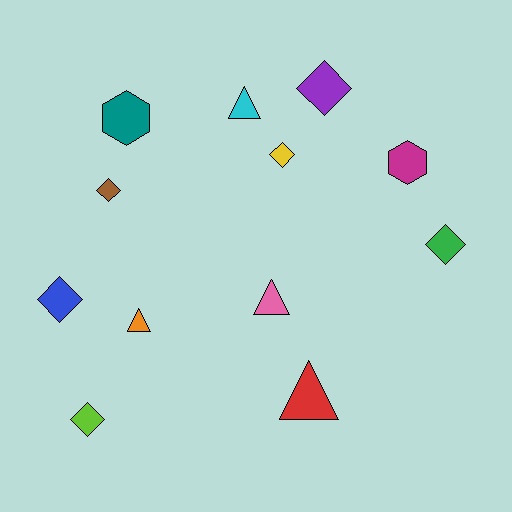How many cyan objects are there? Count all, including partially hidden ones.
There is 1 cyan object.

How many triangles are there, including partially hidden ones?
There are 4 triangles.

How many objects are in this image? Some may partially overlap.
There are 12 objects.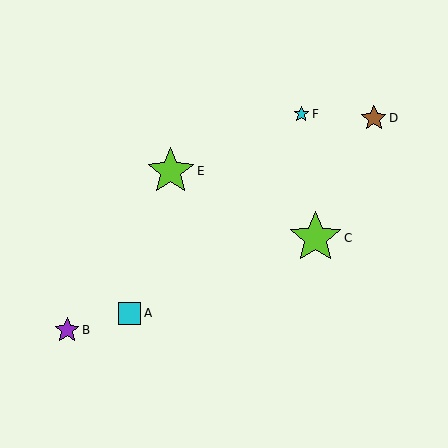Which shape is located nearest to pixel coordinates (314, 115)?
The cyan star (labeled F) at (301, 114) is nearest to that location.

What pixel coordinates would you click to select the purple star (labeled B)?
Click at (67, 330) to select the purple star B.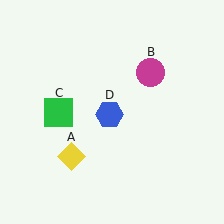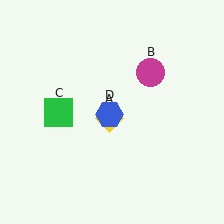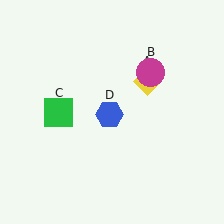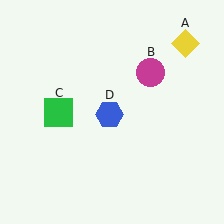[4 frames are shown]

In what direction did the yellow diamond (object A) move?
The yellow diamond (object A) moved up and to the right.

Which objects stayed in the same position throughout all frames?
Magenta circle (object B) and green square (object C) and blue hexagon (object D) remained stationary.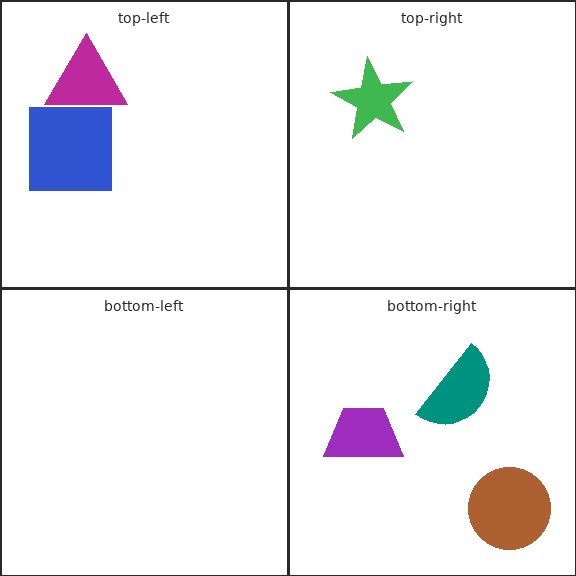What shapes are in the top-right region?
The green star.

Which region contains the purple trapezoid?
The bottom-right region.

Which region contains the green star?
The top-right region.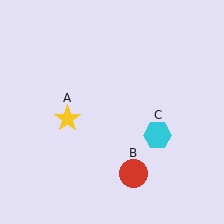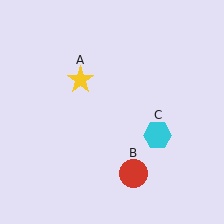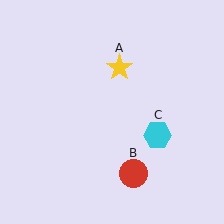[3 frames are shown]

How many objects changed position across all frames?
1 object changed position: yellow star (object A).